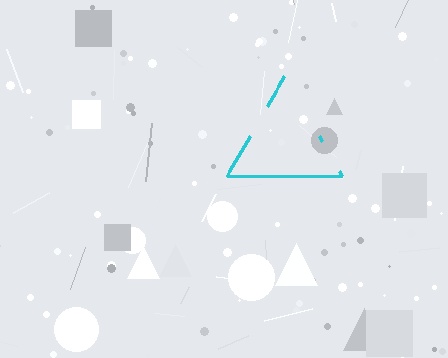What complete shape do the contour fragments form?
The contour fragments form a triangle.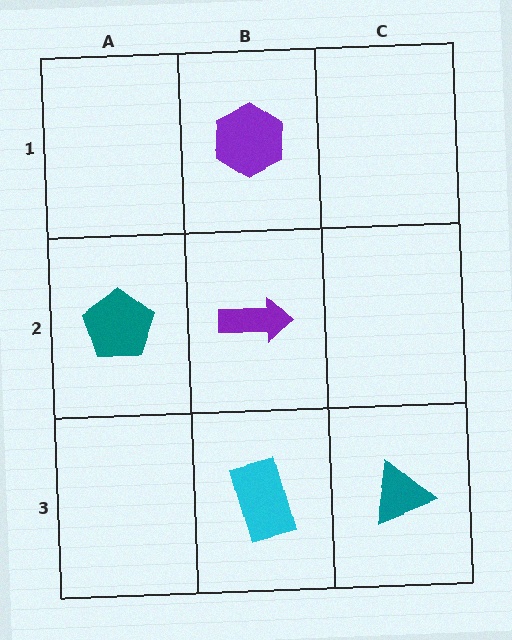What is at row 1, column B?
A purple hexagon.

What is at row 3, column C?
A teal triangle.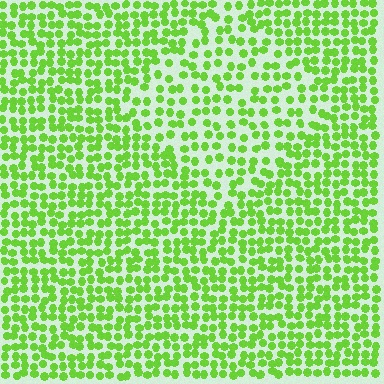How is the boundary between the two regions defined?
The boundary is defined by a change in element density (approximately 1.6x ratio). All elements are the same color, size, and shape.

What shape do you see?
I see a diamond.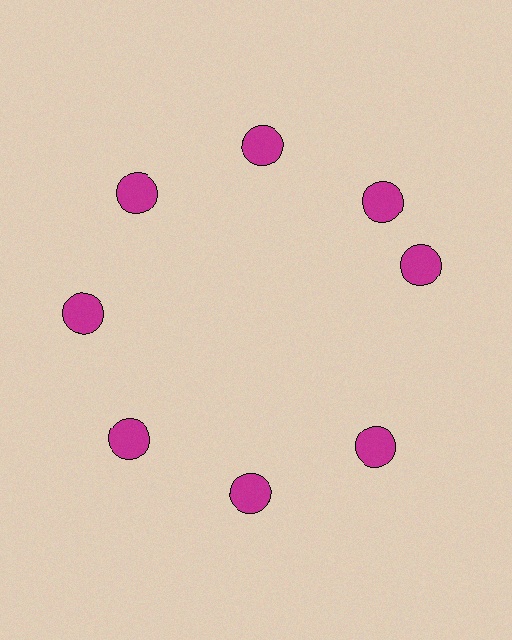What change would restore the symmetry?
The symmetry would be restored by rotating it back into even spacing with its neighbors so that all 8 circles sit at equal angles and equal distance from the center.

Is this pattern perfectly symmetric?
No. The 8 magenta circles are arranged in a ring, but one element near the 3 o'clock position is rotated out of alignment along the ring, breaking the 8-fold rotational symmetry.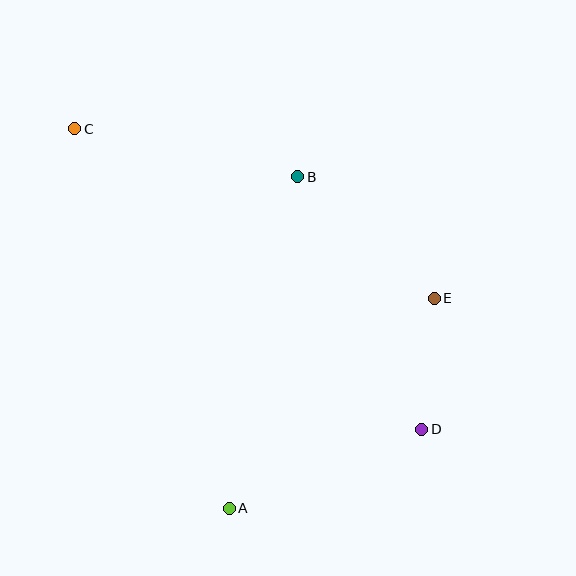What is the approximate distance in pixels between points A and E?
The distance between A and E is approximately 294 pixels.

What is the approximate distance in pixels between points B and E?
The distance between B and E is approximately 183 pixels.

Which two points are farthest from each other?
Points C and D are farthest from each other.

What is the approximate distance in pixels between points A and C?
The distance between A and C is approximately 410 pixels.